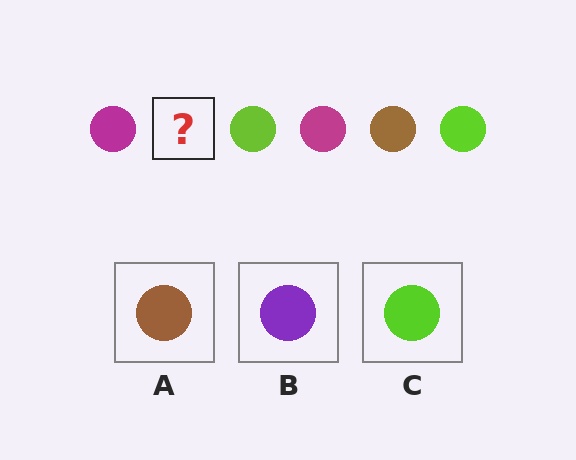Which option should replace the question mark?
Option A.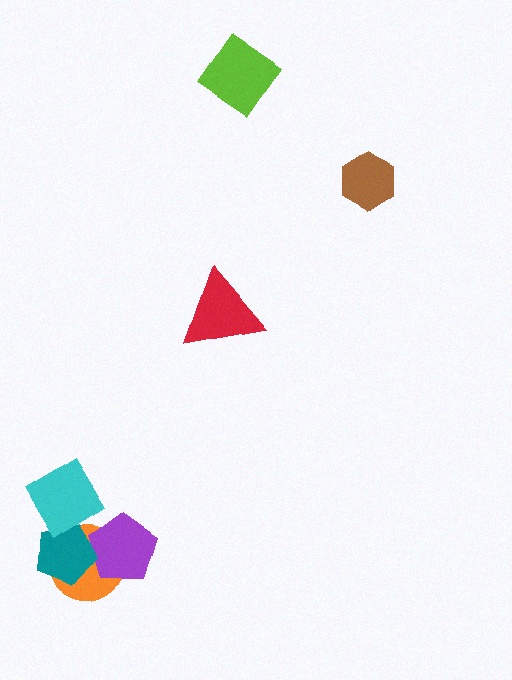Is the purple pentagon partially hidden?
Yes, it is partially covered by another shape.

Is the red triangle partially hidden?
No, no other shape covers it.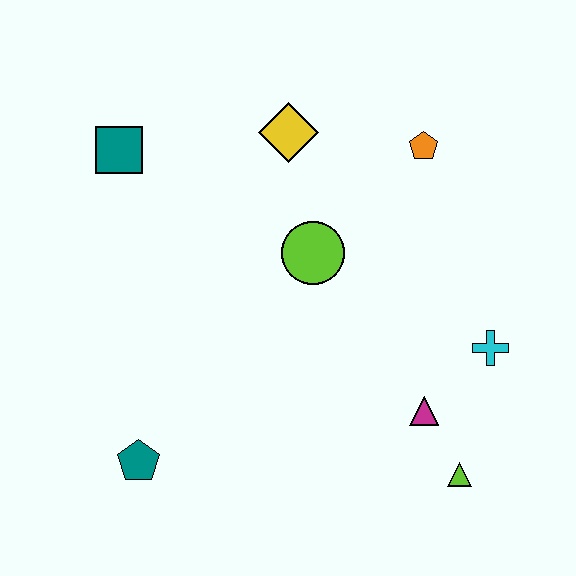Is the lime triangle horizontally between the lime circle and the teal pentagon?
No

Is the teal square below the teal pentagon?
No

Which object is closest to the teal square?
The yellow diamond is closest to the teal square.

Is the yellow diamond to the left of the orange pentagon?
Yes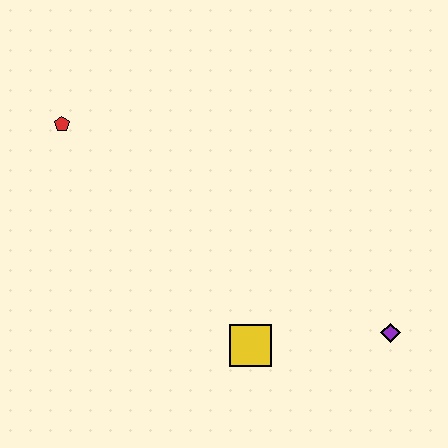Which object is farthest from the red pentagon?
The purple diamond is farthest from the red pentagon.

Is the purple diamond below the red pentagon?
Yes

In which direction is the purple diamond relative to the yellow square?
The purple diamond is to the right of the yellow square.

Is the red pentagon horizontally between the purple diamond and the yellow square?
No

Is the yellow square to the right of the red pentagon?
Yes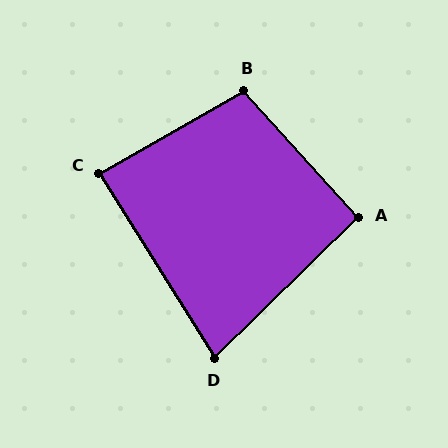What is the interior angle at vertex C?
Approximately 88 degrees (approximately right).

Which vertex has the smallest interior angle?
D, at approximately 78 degrees.